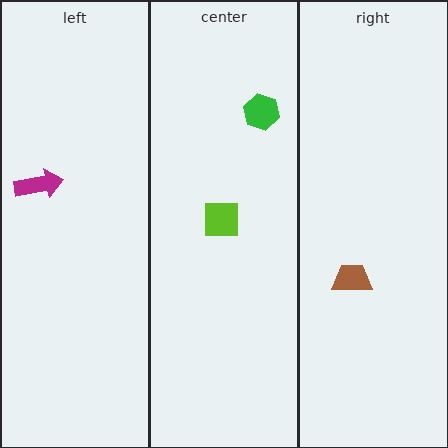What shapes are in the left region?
The magenta arrow.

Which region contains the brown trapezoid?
The right region.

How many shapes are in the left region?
1.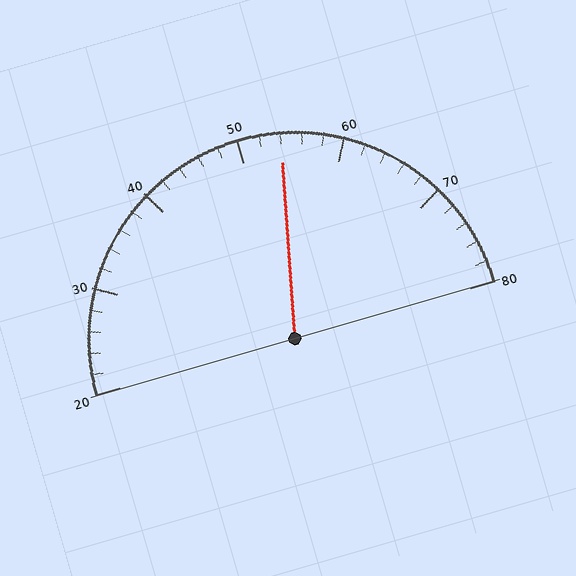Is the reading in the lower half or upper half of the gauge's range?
The reading is in the upper half of the range (20 to 80).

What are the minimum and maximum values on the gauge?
The gauge ranges from 20 to 80.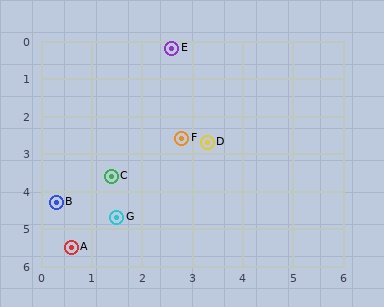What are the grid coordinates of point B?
Point B is at approximately (0.3, 4.3).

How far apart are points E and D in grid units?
Points E and D are about 2.6 grid units apart.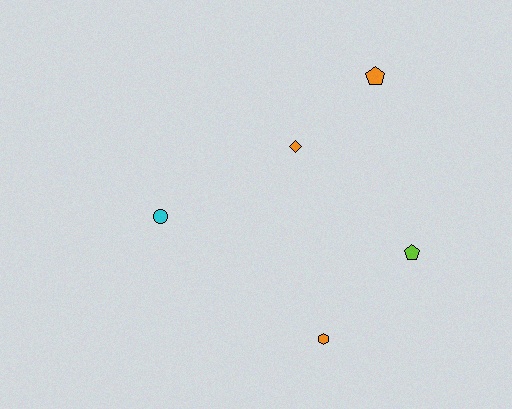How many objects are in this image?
There are 5 objects.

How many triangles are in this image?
There are no triangles.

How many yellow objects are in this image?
There are no yellow objects.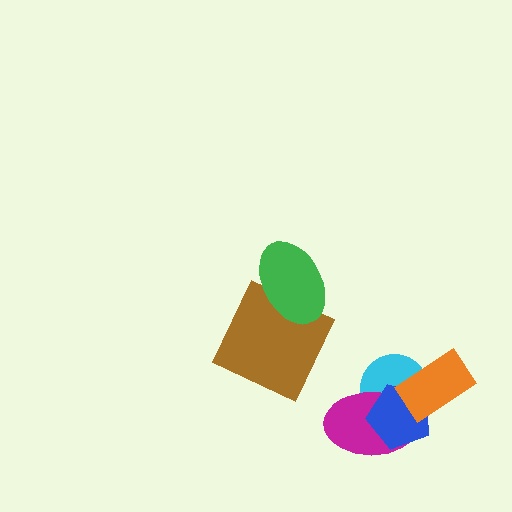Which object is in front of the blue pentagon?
The orange rectangle is in front of the blue pentagon.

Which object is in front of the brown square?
The green ellipse is in front of the brown square.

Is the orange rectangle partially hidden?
No, no other shape covers it.